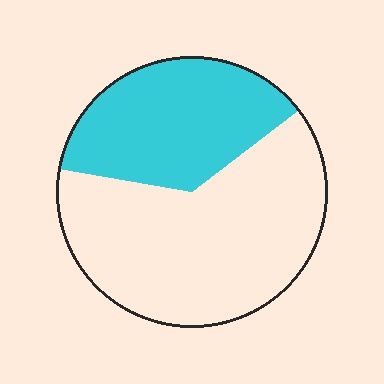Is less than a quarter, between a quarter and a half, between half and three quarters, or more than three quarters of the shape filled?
Between a quarter and a half.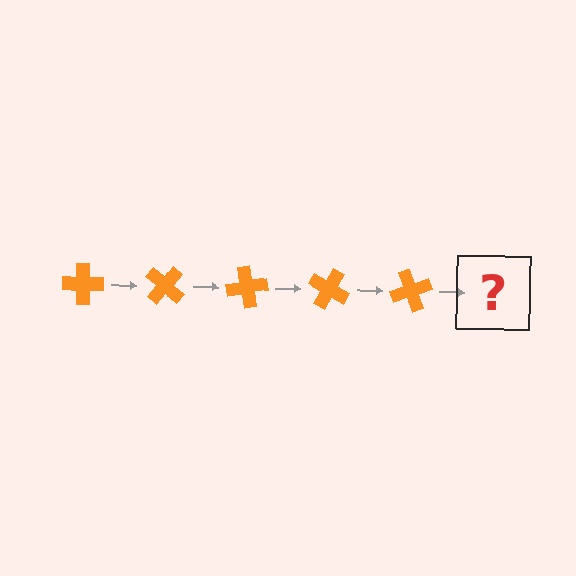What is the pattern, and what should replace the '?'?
The pattern is that the cross rotates 40 degrees each step. The '?' should be an orange cross rotated 200 degrees.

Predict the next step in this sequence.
The next step is an orange cross rotated 200 degrees.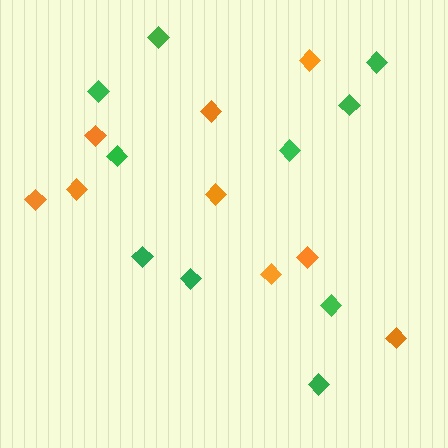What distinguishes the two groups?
There are 2 groups: one group of orange diamonds (9) and one group of green diamonds (10).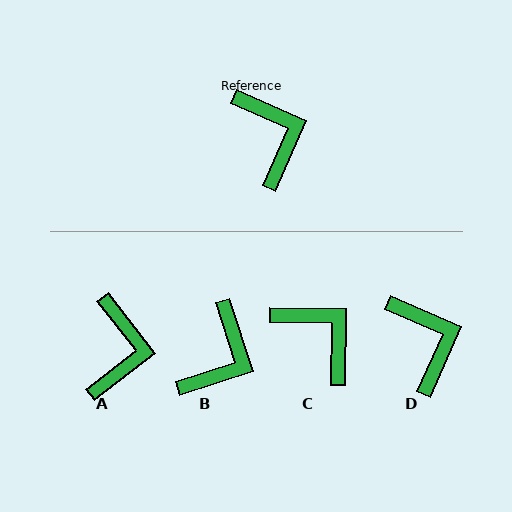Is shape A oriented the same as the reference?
No, it is off by about 28 degrees.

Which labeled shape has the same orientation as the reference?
D.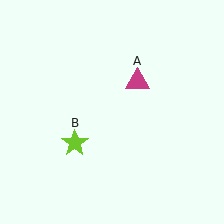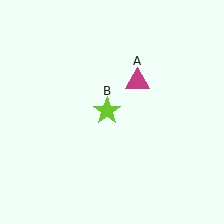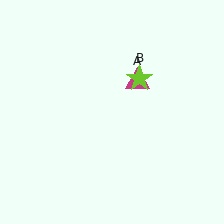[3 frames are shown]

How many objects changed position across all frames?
1 object changed position: lime star (object B).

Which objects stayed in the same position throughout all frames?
Magenta triangle (object A) remained stationary.